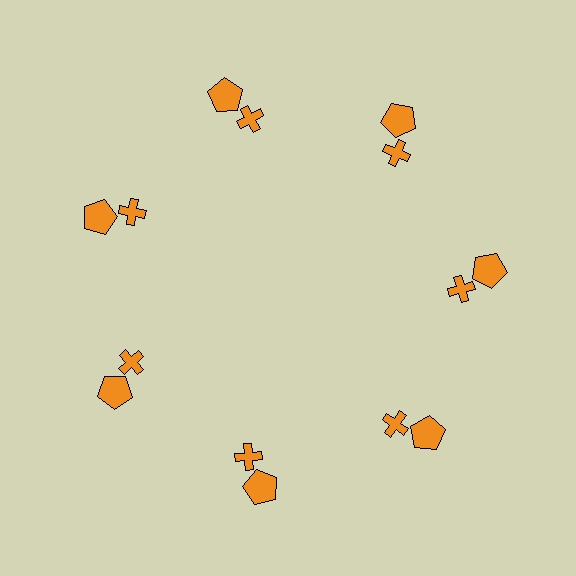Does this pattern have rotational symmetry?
Yes, this pattern has 7-fold rotational symmetry. It looks the same after rotating 51 degrees around the center.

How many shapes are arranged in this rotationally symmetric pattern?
There are 14 shapes, arranged in 7 groups of 2.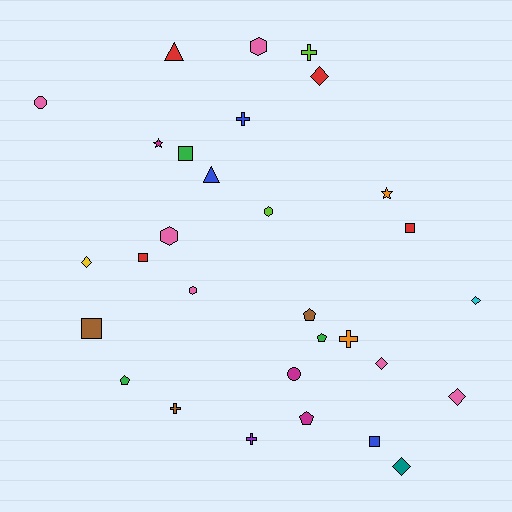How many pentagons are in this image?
There are 4 pentagons.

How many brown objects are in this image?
There are 3 brown objects.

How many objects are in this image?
There are 30 objects.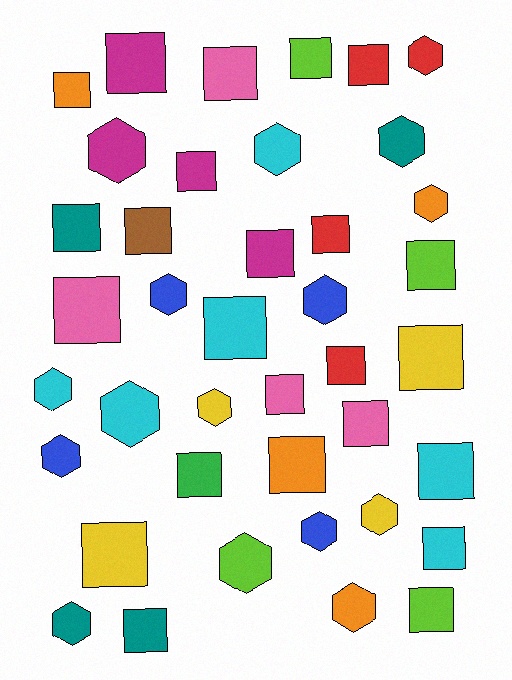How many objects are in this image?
There are 40 objects.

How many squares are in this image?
There are 24 squares.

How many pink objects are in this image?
There are 4 pink objects.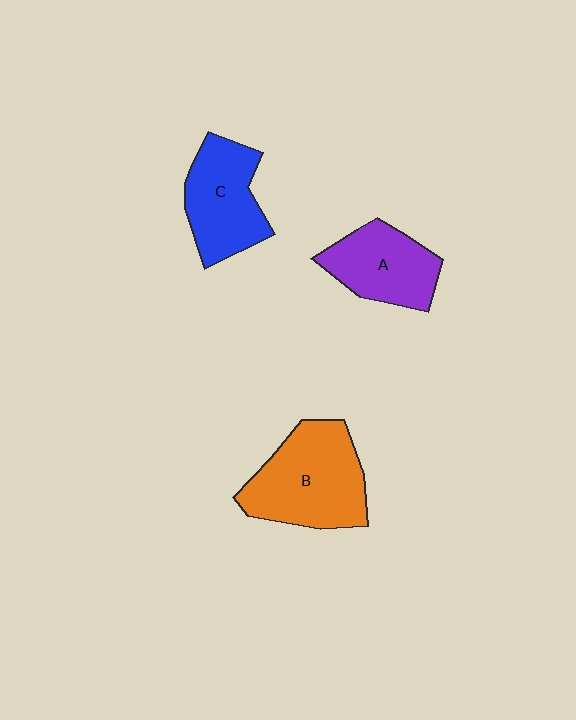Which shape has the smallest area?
Shape A (purple).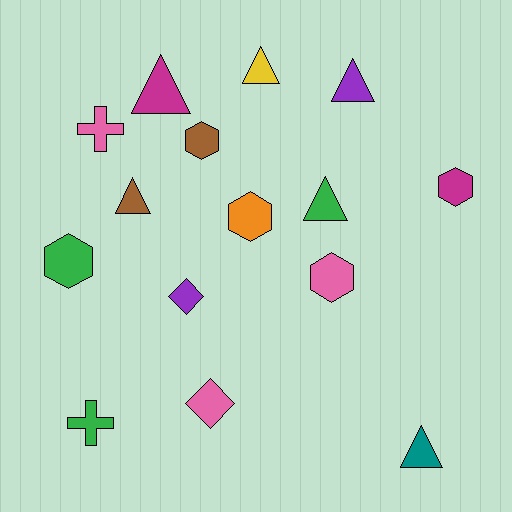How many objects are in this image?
There are 15 objects.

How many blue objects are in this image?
There are no blue objects.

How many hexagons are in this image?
There are 5 hexagons.